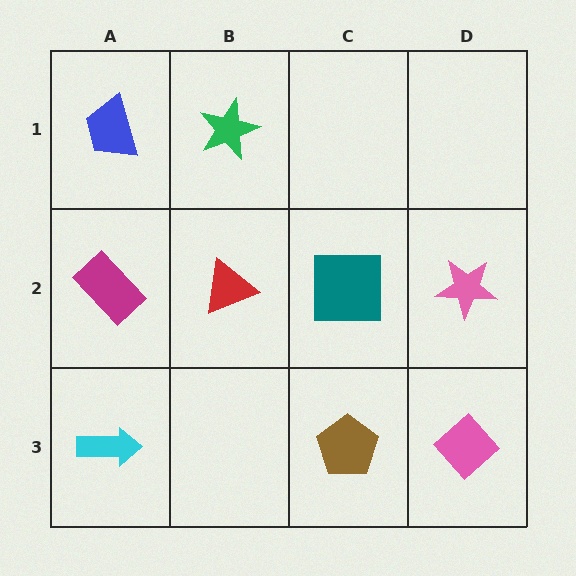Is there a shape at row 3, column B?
No, that cell is empty.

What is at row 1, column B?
A green star.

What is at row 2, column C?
A teal square.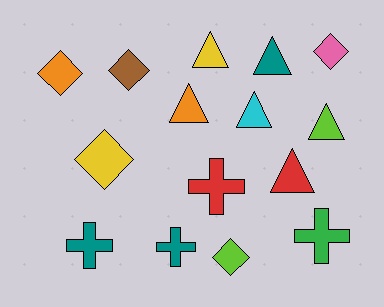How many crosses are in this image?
There are 4 crosses.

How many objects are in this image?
There are 15 objects.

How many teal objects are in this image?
There are 3 teal objects.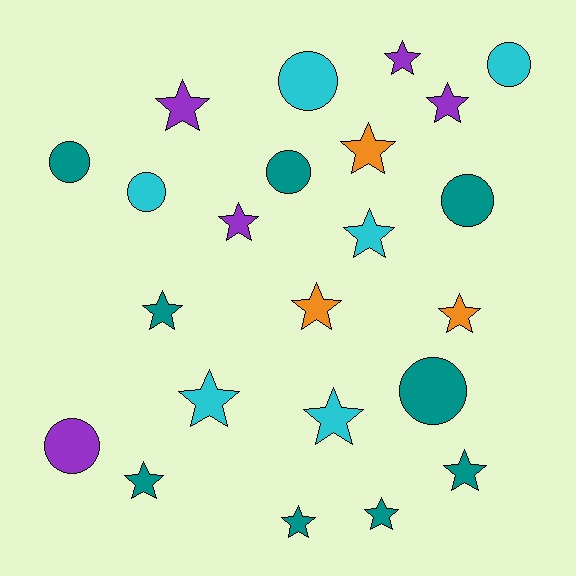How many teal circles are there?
There are 4 teal circles.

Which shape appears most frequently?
Star, with 15 objects.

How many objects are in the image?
There are 23 objects.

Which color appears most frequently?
Teal, with 9 objects.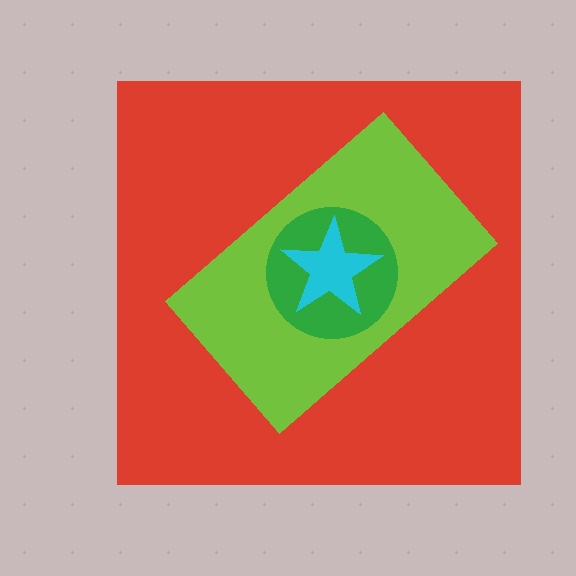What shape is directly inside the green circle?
The cyan star.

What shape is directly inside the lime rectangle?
The green circle.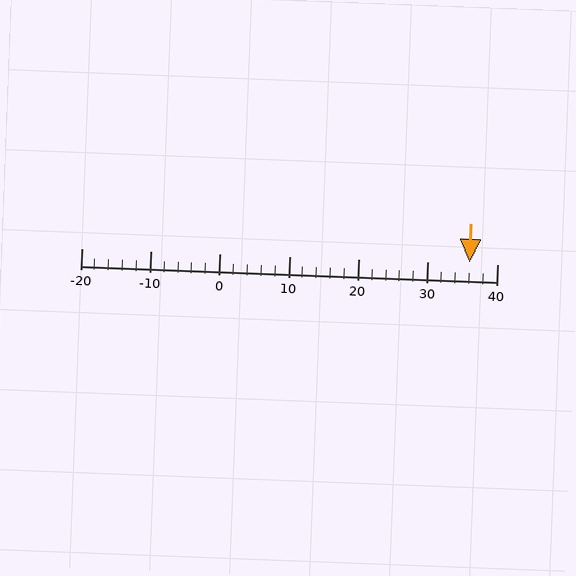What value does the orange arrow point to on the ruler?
The orange arrow points to approximately 36.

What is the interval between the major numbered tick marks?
The major tick marks are spaced 10 units apart.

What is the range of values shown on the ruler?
The ruler shows values from -20 to 40.